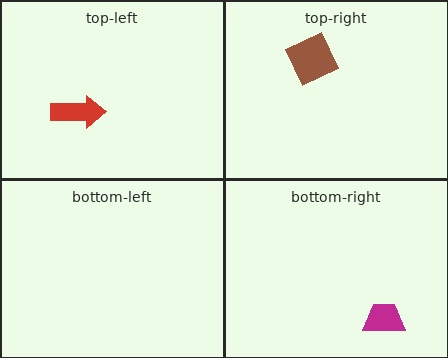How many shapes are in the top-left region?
1.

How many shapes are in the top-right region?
1.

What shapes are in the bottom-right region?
The magenta trapezoid.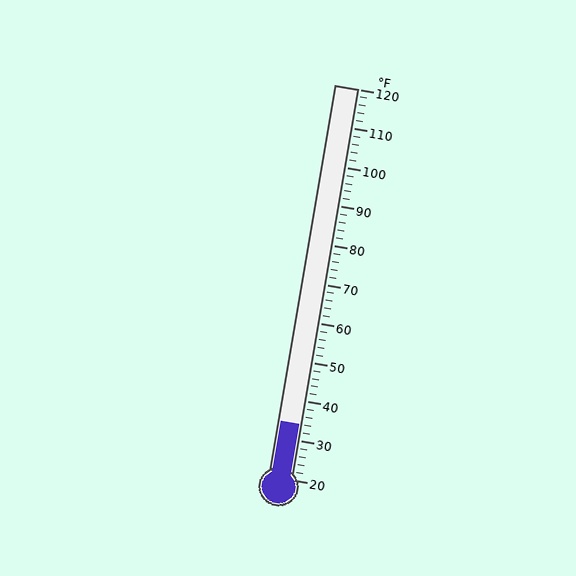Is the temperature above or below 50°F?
The temperature is below 50°F.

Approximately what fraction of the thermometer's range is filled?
The thermometer is filled to approximately 15% of its range.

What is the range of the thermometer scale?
The thermometer scale ranges from 20°F to 120°F.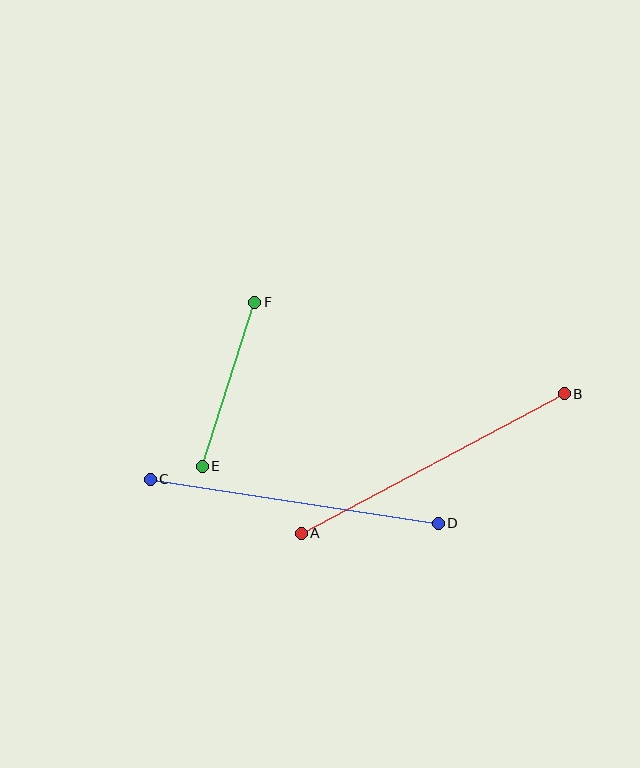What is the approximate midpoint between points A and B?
The midpoint is at approximately (433, 464) pixels.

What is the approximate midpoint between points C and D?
The midpoint is at approximately (294, 501) pixels.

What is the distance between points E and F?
The distance is approximately 172 pixels.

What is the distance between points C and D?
The distance is approximately 291 pixels.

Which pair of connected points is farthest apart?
Points A and B are farthest apart.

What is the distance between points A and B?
The distance is approximately 298 pixels.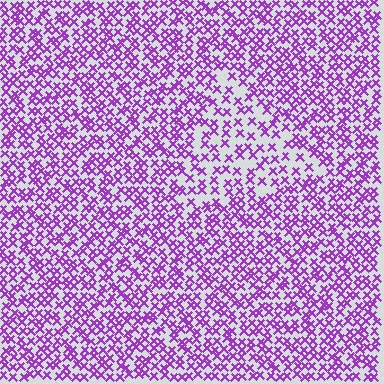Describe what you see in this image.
The image contains small purple elements arranged at two different densities. A triangle-shaped region is visible where the elements are less densely packed than the surrounding area.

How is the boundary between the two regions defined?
The boundary is defined by a change in element density (approximately 1.7x ratio). All elements are the same color, size, and shape.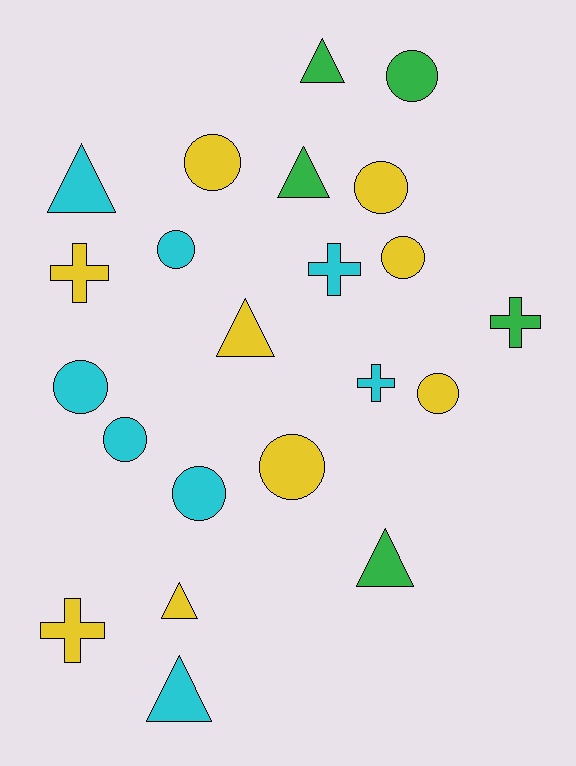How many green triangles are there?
There are 3 green triangles.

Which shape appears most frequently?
Circle, with 10 objects.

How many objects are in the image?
There are 22 objects.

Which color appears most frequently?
Yellow, with 9 objects.